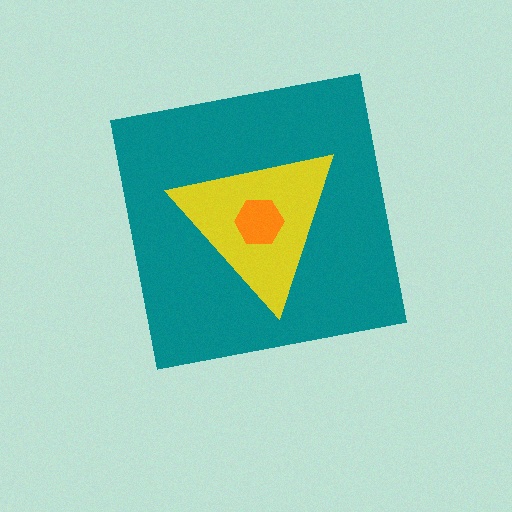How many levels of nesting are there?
3.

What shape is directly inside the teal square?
The yellow triangle.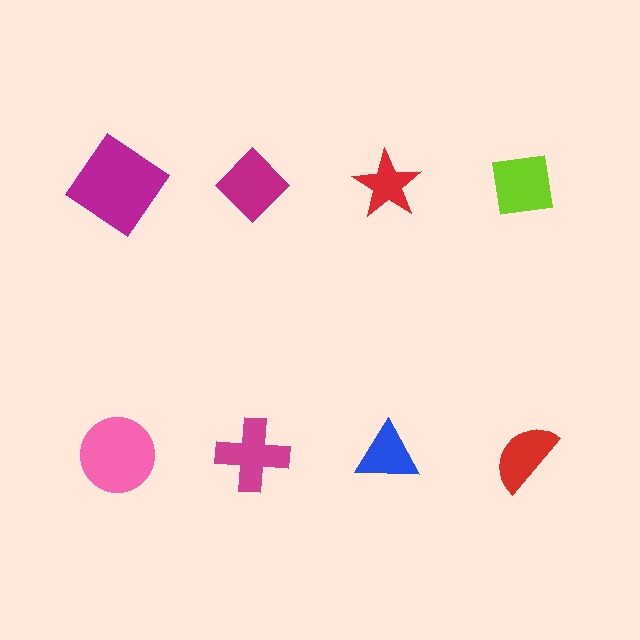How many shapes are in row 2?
4 shapes.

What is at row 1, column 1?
A magenta diamond.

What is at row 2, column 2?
A magenta cross.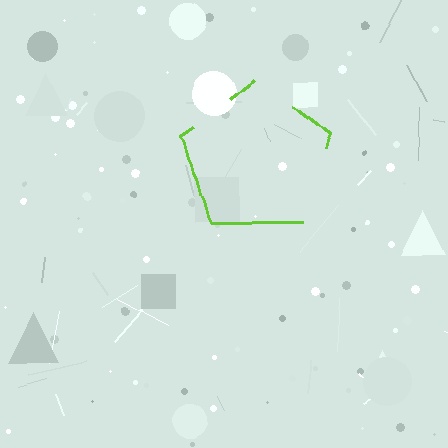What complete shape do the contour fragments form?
The contour fragments form a pentagon.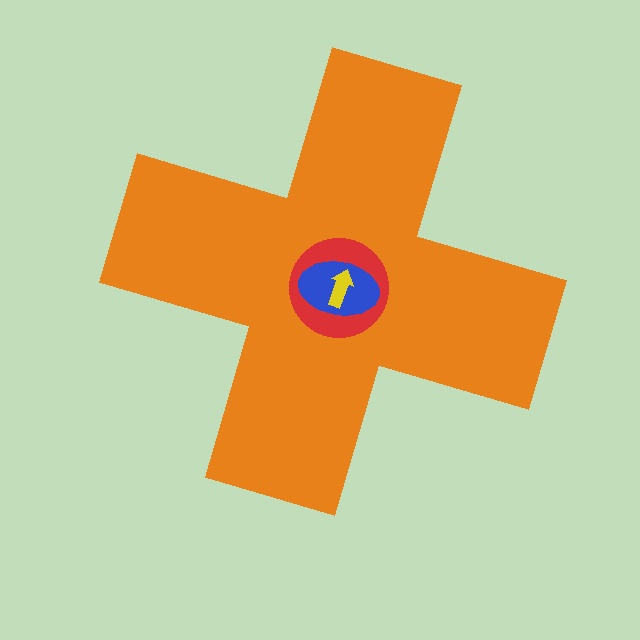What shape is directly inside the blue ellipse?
The yellow arrow.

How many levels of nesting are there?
4.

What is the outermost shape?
The orange cross.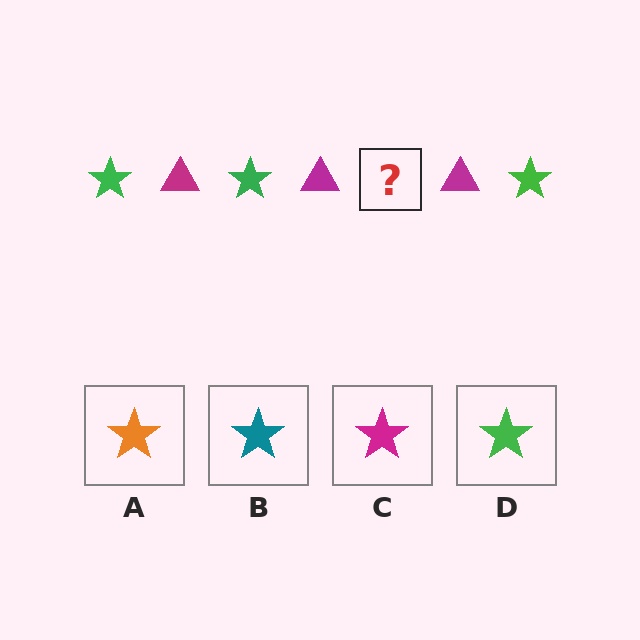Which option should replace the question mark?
Option D.